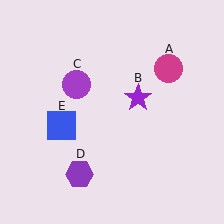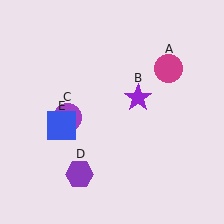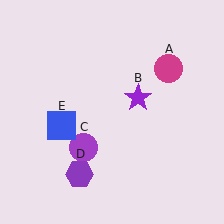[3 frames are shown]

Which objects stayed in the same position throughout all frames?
Magenta circle (object A) and purple star (object B) and purple hexagon (object D) and blue square (object E) remained stationary.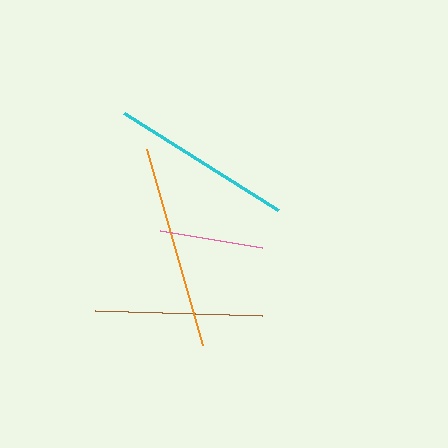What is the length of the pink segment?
The pink segment is approximately 104 pixels long.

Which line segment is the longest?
The orange line is the longest at approximately 204 pixels.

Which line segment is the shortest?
The pink line is the shortest at approximately 104 pixels.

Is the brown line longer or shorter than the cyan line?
The cyan line is longer than the brown line.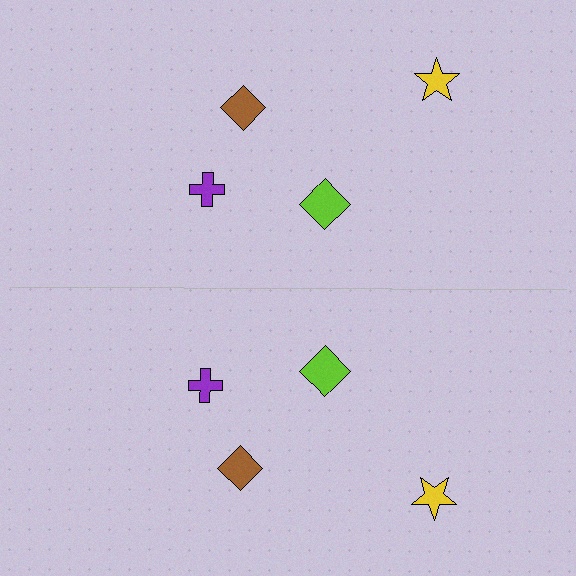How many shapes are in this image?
There are 8 shapes in this image.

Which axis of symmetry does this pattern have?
The pattern has a horizontal axis of symmetry running through the center of the image.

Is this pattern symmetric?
Yes, this pattern has bilateral (reflection) symmetry.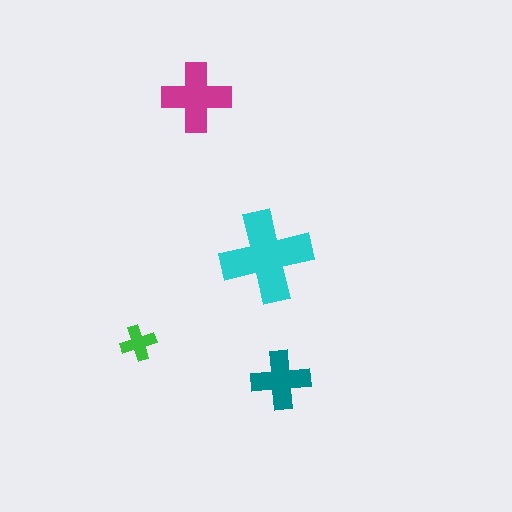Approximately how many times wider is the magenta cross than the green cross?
About 2 times wider.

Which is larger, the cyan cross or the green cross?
The cyan one.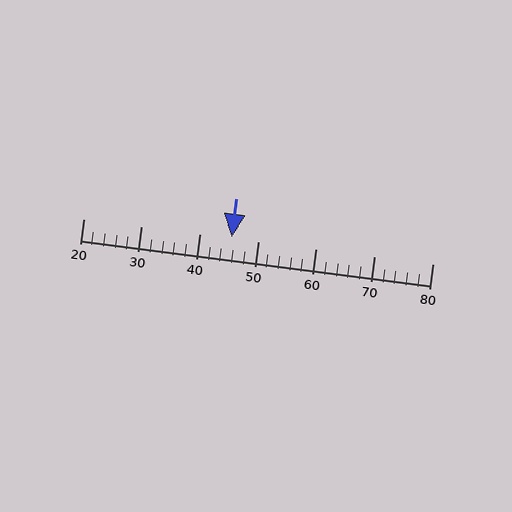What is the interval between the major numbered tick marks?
The major tick marks are spaced 10 units apart.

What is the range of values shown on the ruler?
The ruler shows values from 20 to 80.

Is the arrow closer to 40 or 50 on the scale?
The arrow is closer to 50.